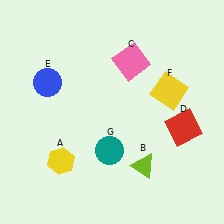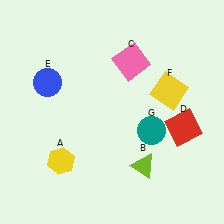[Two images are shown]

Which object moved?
The teal circle (G) moved right.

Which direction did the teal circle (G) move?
The teal circle (G) moved right.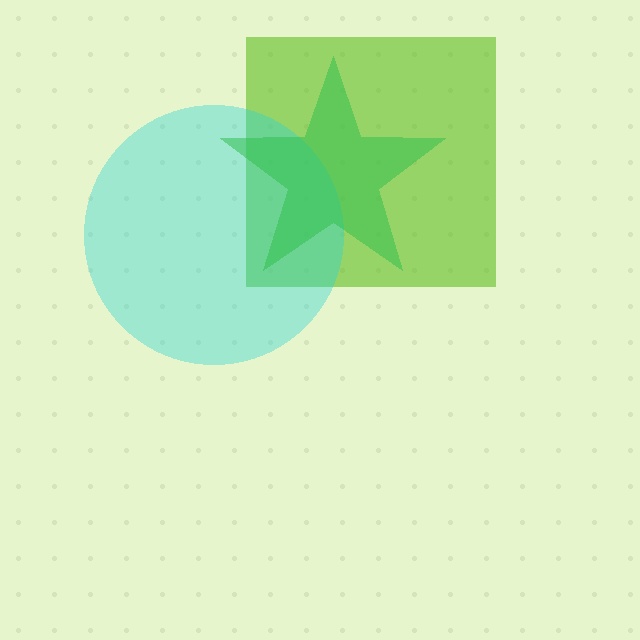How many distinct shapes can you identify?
There are 3 distinct shapes: a lime square, a cyan circle, a green star.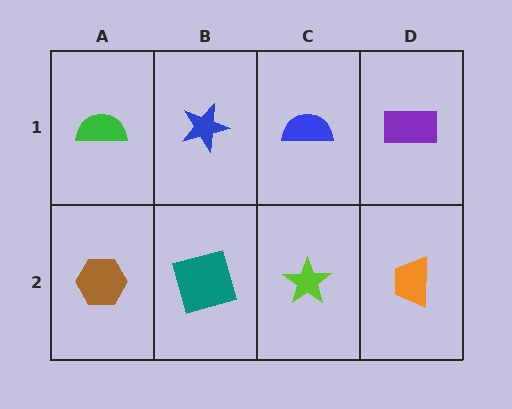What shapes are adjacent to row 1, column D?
An orange trapezoid (row 2, column D), a blue semicircle (row 1, column C).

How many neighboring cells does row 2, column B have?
3.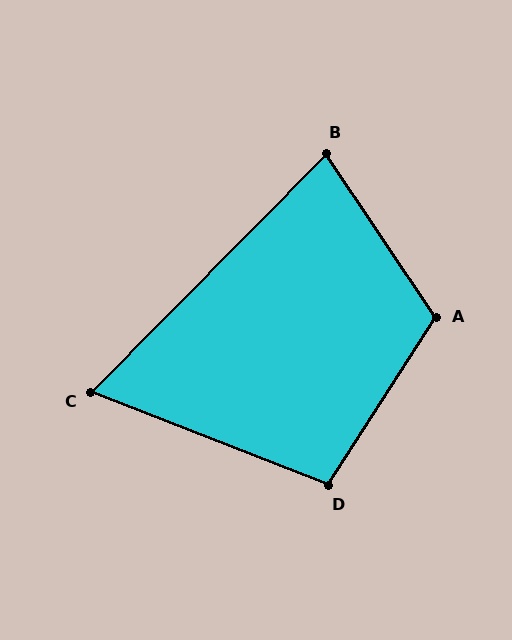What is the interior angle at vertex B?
Approximately 78 degrees (acute).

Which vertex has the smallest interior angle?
C, at approximately 67 degrees.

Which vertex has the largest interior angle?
A, at approximately 113 degrees.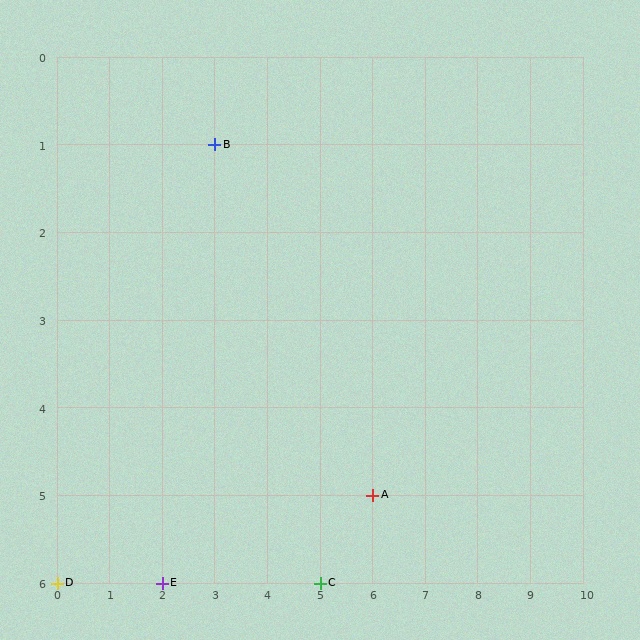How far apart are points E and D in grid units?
Points E and D are 2 columns apart.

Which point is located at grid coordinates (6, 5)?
Point A is at (6, 5).